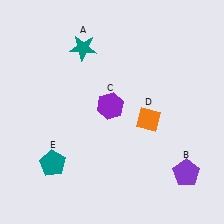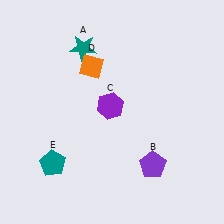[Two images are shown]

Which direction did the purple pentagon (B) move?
The purple pentagon (B) moved left.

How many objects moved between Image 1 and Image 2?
2 objects moved between the two images.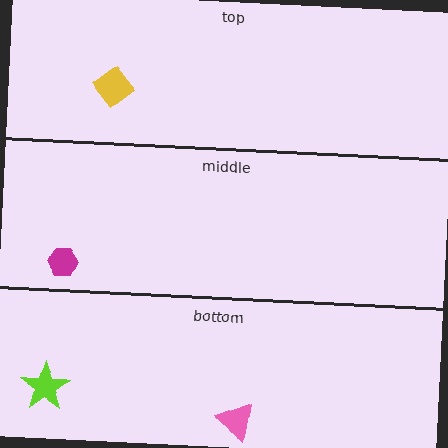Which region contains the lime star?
The bottom region.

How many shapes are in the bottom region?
2.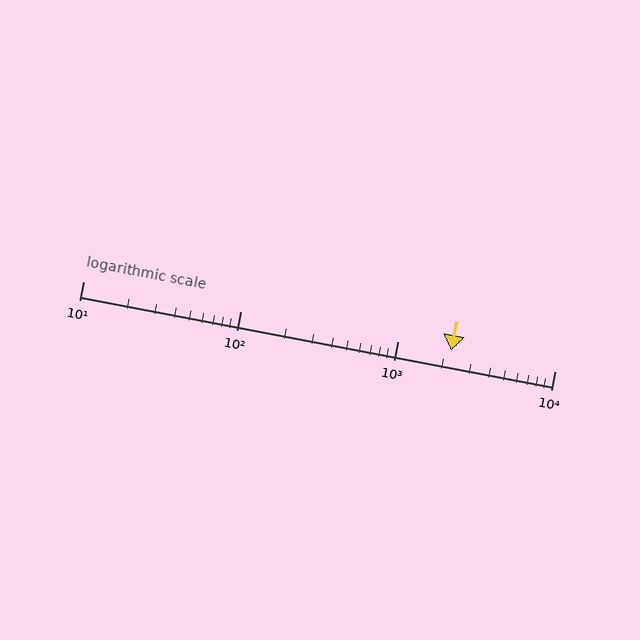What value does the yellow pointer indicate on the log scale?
The pointer indicates approximately 2200.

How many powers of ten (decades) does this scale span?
The scale spans 3 decades, from 10 to 10000.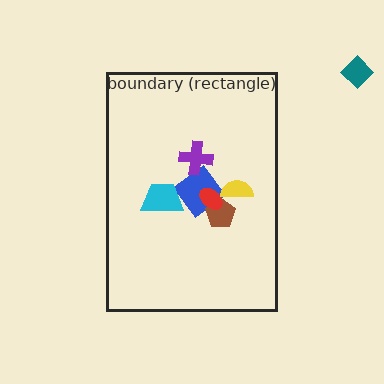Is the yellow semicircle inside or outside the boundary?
Inside.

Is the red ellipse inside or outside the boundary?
Inside.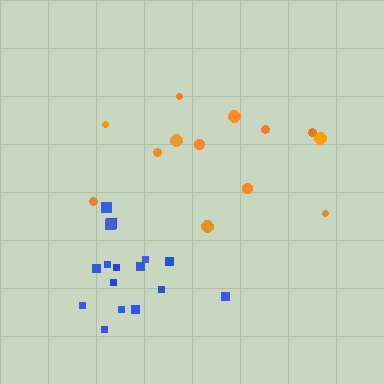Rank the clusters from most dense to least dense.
blue, orange.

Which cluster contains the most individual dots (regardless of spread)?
Blue (16).